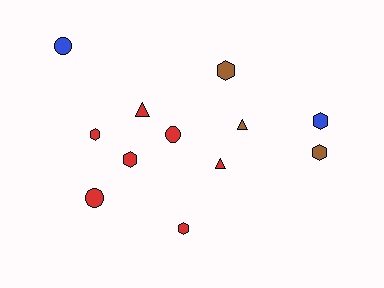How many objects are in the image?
There are 12 objects.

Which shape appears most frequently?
Hexagon, with 6 objects.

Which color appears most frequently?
Red, with 7 objects.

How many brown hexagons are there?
There are 2 brown hexagons.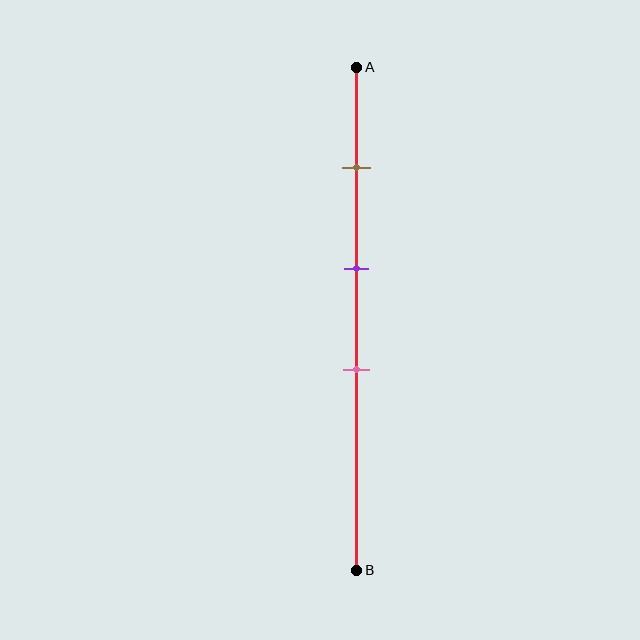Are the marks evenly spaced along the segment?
Yes, the marks are approximately evenly spaced.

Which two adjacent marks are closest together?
The purple and pink marks are the closest adjacent pair.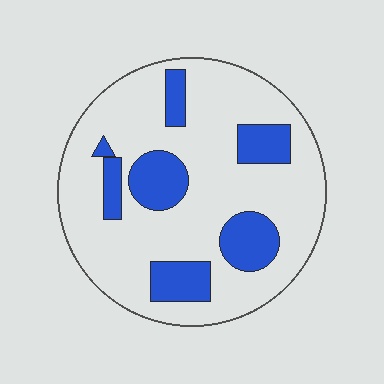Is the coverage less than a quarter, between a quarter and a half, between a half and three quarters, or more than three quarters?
Less than a quarter.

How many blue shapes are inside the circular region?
7.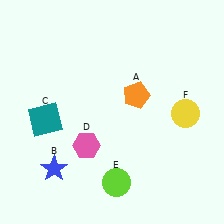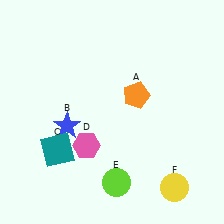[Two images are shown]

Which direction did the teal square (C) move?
The teal square (C) moved down.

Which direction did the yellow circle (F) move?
The yellow circle (F) moved down.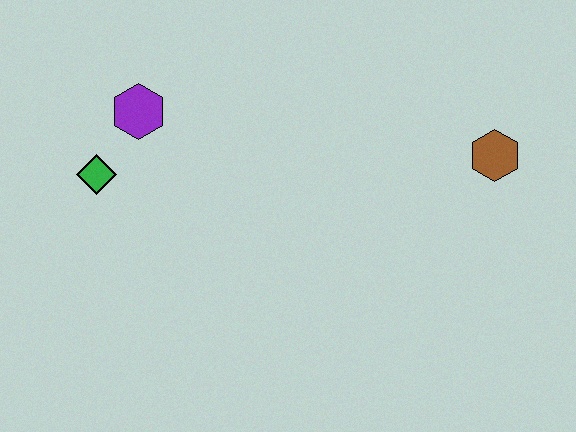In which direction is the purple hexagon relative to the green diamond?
The purple hexagon is above the green diamond.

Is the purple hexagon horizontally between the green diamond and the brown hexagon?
Yes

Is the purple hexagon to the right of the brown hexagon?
No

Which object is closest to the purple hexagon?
The green diamond is closest to the purple hexagon.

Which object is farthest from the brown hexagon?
The green diamond is farthest from the brown hexagon.